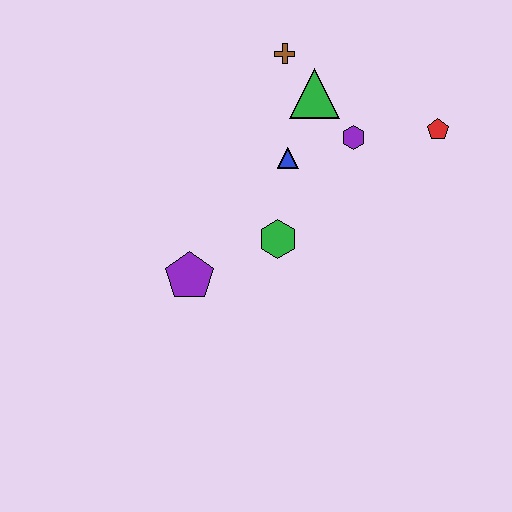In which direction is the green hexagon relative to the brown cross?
The green hexagon is below the brown cross.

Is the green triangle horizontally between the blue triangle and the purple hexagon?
Yes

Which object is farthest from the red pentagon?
The purple pentagon is farthest from the red pentagon.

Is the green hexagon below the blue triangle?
Yes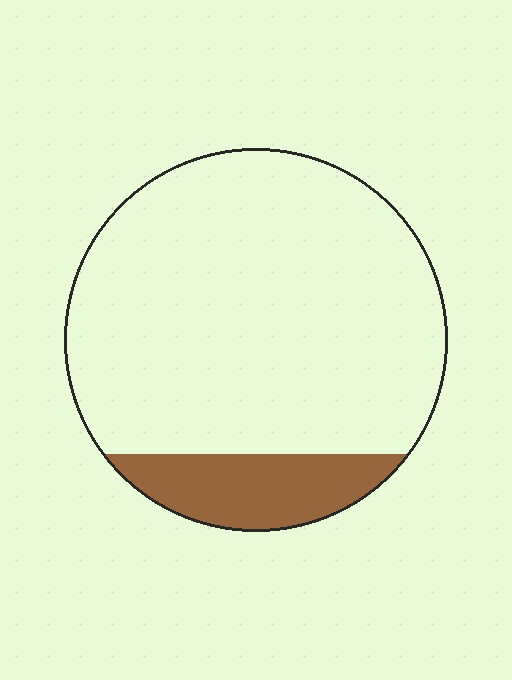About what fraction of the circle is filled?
About one eighth (1/8).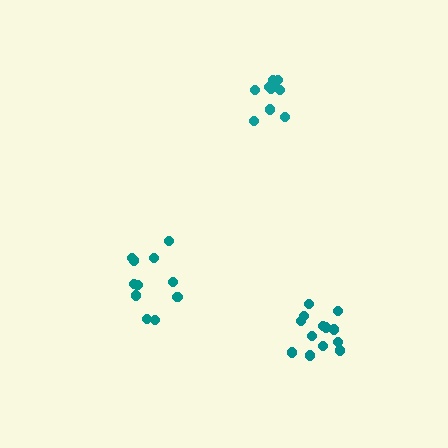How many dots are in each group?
Group 1: 11 dots, Group 2: 10 dots, Group 3: 13 dots (34 total).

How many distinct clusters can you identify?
There are 3 distinct clusters.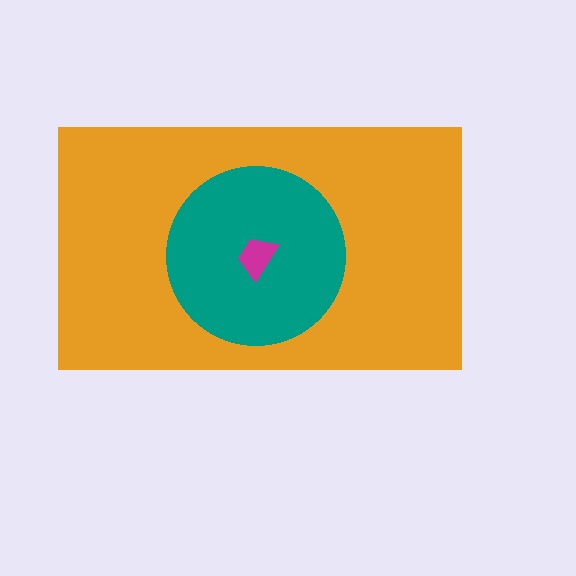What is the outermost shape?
The orange rectangle.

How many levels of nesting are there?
3.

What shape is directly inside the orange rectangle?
The teal circle.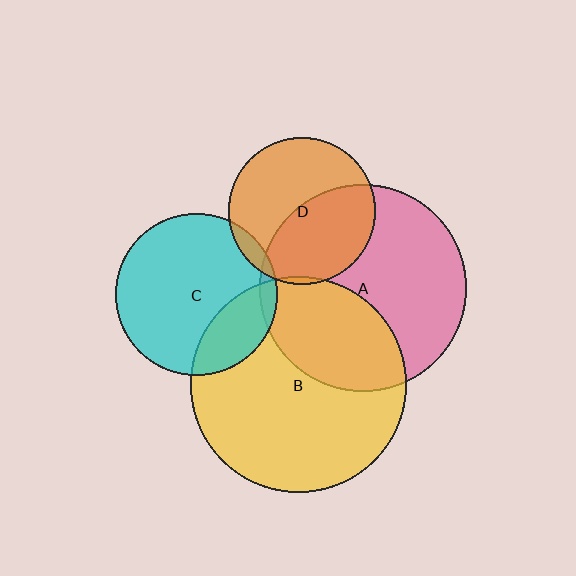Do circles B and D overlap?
Yes.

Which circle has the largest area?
Circle B (yellow).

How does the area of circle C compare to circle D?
Approximately 1.2 times.